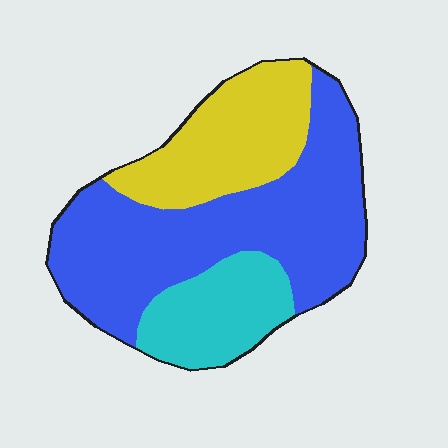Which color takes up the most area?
Blue, at roughly 55%.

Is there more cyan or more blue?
Blue.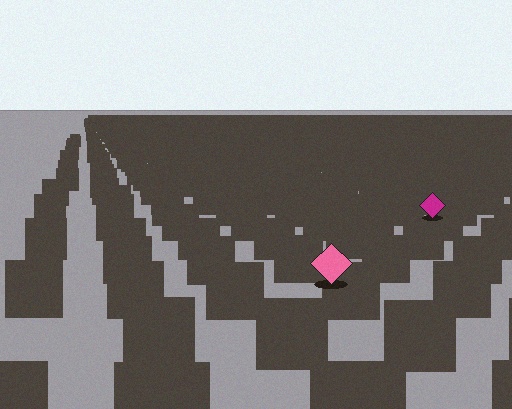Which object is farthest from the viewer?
The magenta diamond is farthest from the viewer. It appears smaller and the ground texture around it is denser.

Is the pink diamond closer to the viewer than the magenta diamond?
Yes. The pink diamond is closer — you can tell from the texture gradient: the ground texture is coarser near it.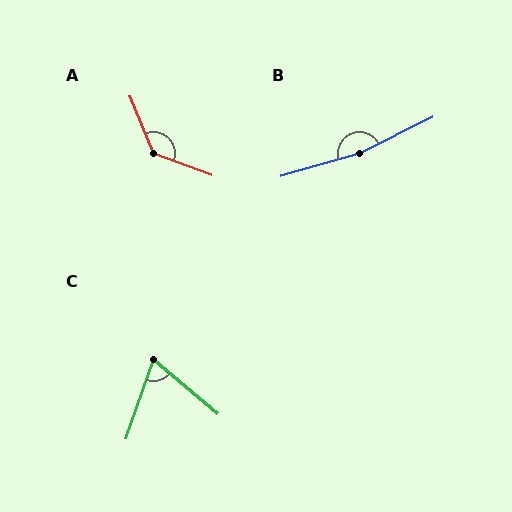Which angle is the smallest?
C, at approximately 69 degrees.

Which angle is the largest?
B, at approximately 170 degrees.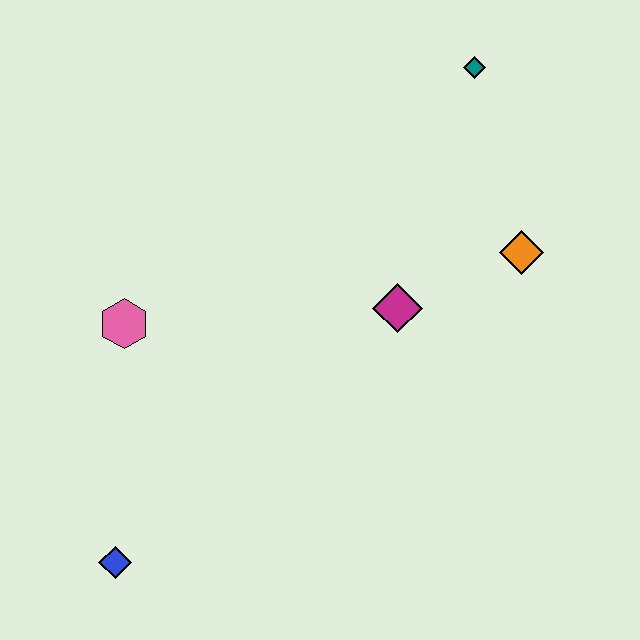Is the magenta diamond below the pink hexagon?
No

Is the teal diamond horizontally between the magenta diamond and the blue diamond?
No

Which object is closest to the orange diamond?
The magenta diamond is closest to the orange diamond.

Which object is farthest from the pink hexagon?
The teal diamond is farthest from the pink hexagon.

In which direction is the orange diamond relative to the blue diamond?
The orange diamond is to the right of the blue diamond.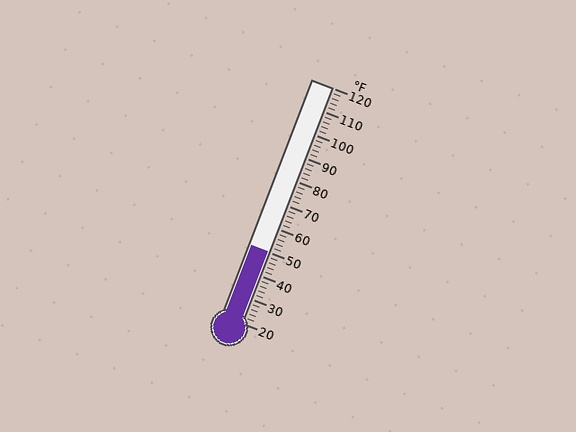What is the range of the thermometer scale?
The thermometer scale ranges from 20°F to 120°F.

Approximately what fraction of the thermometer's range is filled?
The thermometer is filled to approximately 30% of its range.